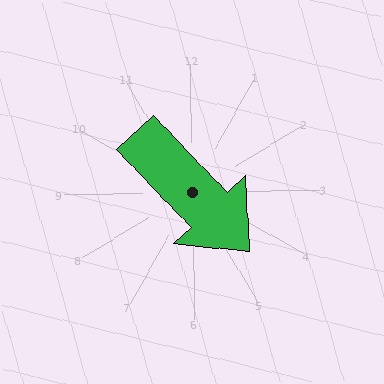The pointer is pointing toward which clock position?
Roughly 5 o'clock.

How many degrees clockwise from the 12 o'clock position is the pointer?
Approximately 137 degrees.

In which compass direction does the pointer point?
Southeast.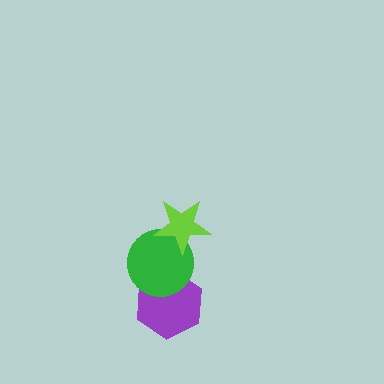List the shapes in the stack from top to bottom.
From top to bottom: the lime star, the green circle, the purple hexagon.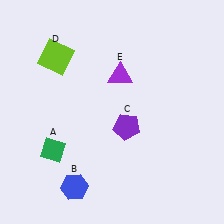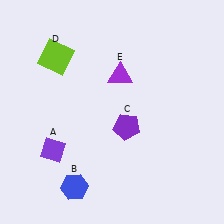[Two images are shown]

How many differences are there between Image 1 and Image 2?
There is 1 difference between the two images.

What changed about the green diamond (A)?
In Image 1, A is green. In Image 2, it changed to purple.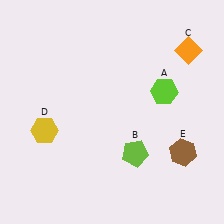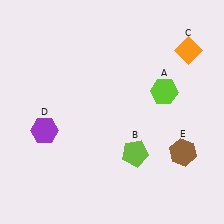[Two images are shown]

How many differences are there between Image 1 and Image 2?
There is 1 difference between the two images.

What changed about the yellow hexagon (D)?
In Image 1, D is yellow. In Image 2, it changed to purple.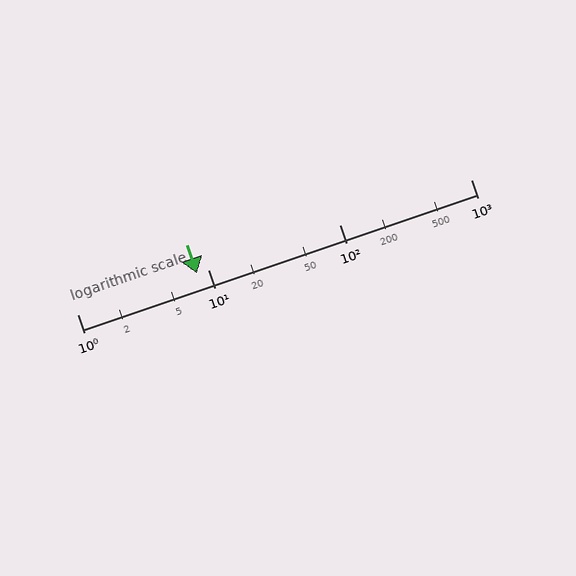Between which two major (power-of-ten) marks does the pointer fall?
The pointer is between 1 and 10.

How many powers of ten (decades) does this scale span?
The scale spans 3 decades, from 1 to 1000.